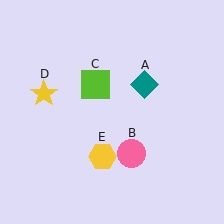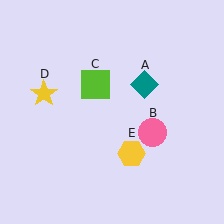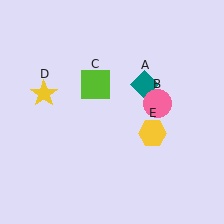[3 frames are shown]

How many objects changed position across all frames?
2 objects changed position: pink circle (object B), yellow hexagon (object E).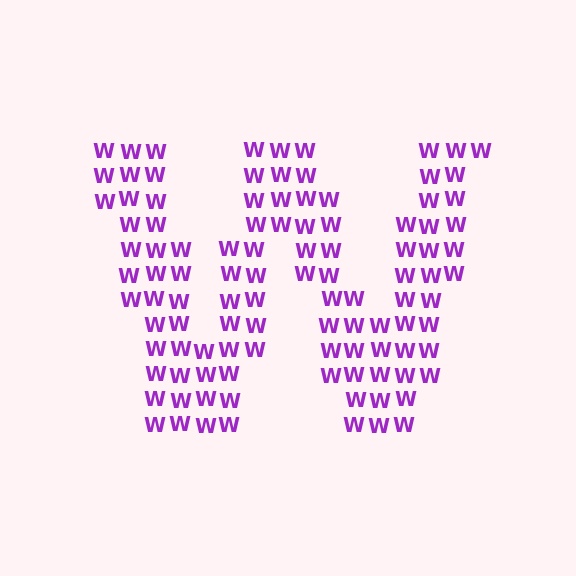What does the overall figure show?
The overall figure shows the letter W.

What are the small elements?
The small elements are letter W's.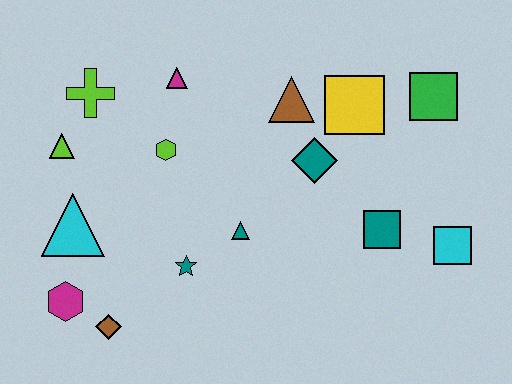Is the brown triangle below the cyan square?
No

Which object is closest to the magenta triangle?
The lime hexagon is closest to the magenta triangle.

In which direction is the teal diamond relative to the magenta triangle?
The teal diamond is to the right of the magenta triangle.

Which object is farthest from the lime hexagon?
The cyan square is farthest from the lime hexagon.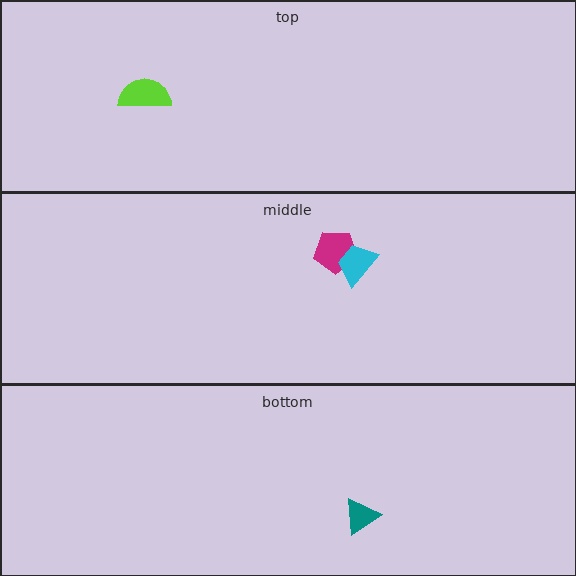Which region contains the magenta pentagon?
The middle region.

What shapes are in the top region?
The lime semicircle.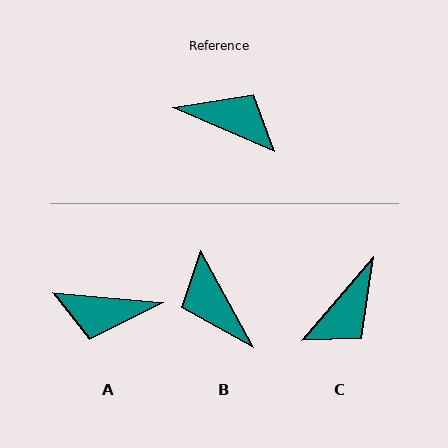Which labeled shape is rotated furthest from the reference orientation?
A, about 162 degrees away.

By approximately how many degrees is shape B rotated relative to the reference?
Approximately 142 degrees counter-clockwise.